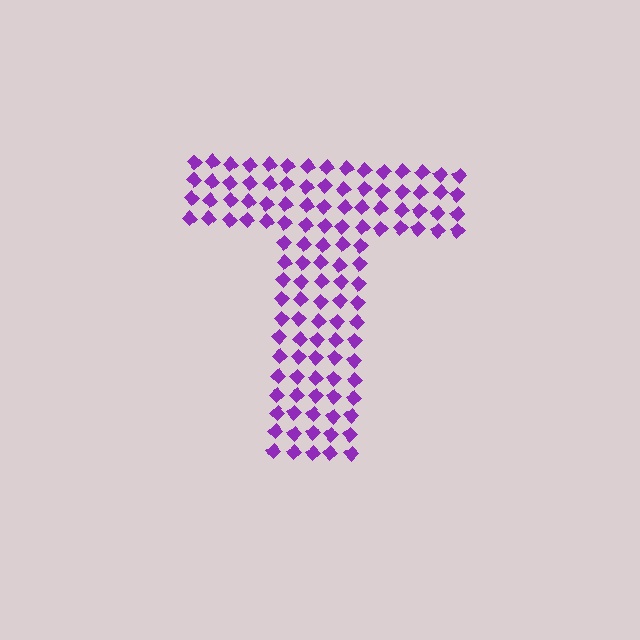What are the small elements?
The small elements are diamonds.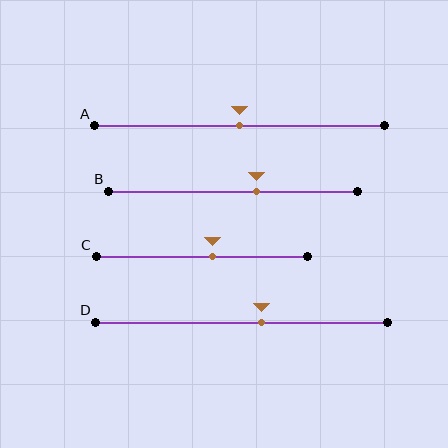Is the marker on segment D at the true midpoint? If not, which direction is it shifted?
No, the marker on segment D is shifted to the right by about 7% of the segment length.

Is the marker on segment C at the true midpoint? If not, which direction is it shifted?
No, the marker on segment C is shifted to the right by about 5% of the segment length.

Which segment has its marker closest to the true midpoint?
Segment A has its marker closest to the true midpoint.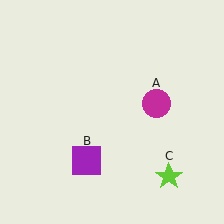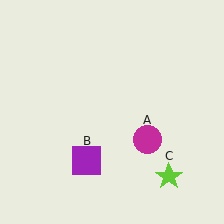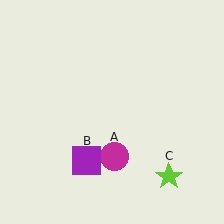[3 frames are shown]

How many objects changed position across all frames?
1 object changed position: magenta circle (object A).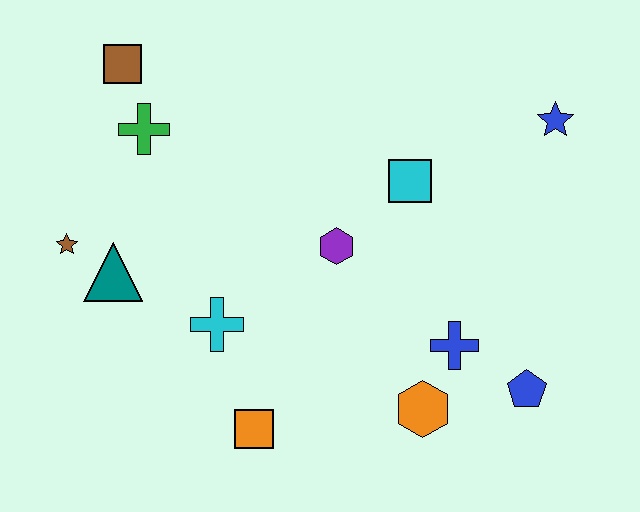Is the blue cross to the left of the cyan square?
No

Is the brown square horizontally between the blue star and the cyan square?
No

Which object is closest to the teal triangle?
The brown star is closest to the teal triangle.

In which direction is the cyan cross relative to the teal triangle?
The cyan cross is to the right of the teal triangle.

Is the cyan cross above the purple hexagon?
No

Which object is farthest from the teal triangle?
The blue star is farthest from the teal triangle.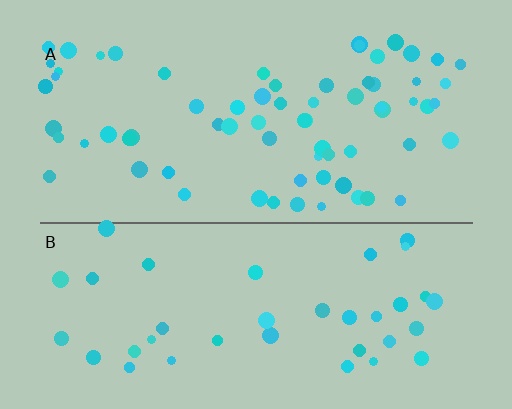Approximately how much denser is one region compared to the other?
Approximately 1.7× — region A over region B.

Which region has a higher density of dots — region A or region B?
A (the top).